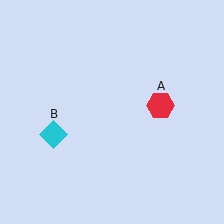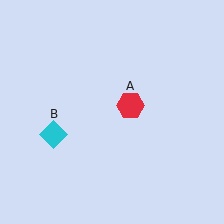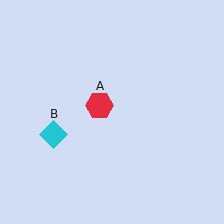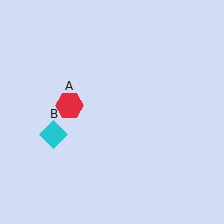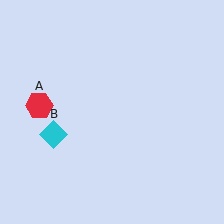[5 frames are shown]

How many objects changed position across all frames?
1 object changed position: red hexagon (object A).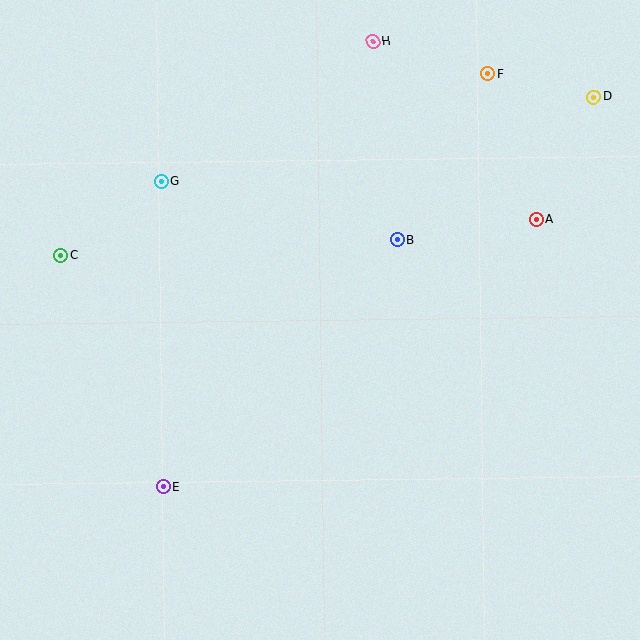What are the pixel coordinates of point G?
Point G is at (161, 181).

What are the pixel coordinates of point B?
Point B is at (397, 240).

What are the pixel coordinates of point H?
Point H is at (373, 42).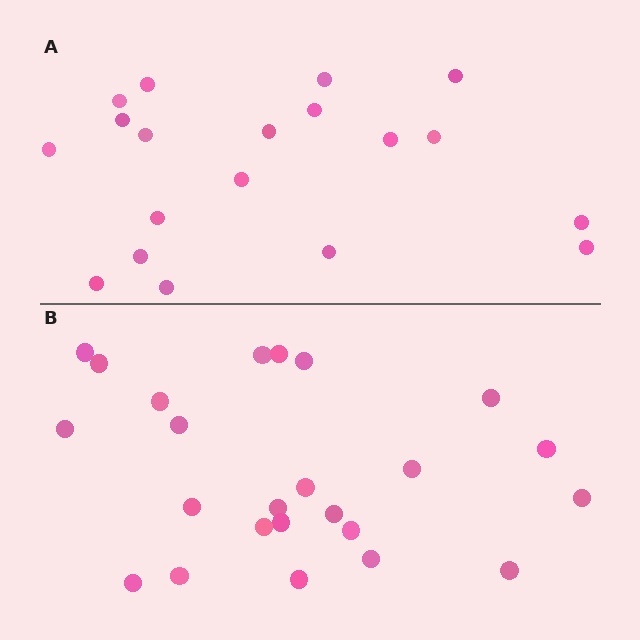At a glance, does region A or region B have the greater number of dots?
Region B (the bottom region) has more dots.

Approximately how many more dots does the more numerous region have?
Region B has about 5 more dots than region A.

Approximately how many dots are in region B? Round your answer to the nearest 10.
About 20 dots. (The exact count is 24, which rounds to 20.)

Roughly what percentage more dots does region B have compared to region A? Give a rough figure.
About 25% more.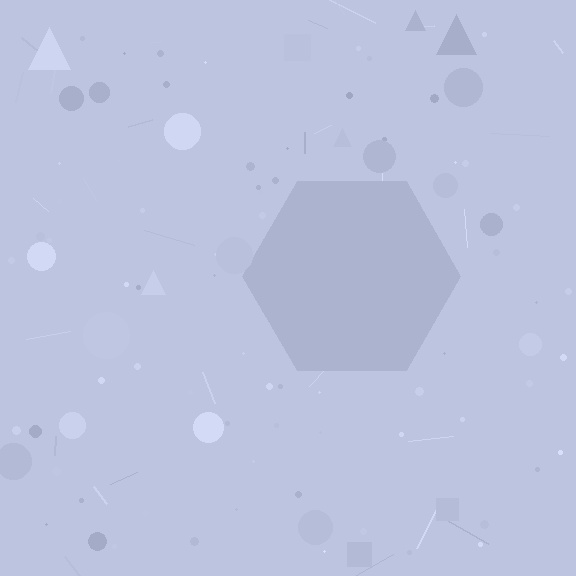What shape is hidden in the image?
A hexagon is hidden in the image.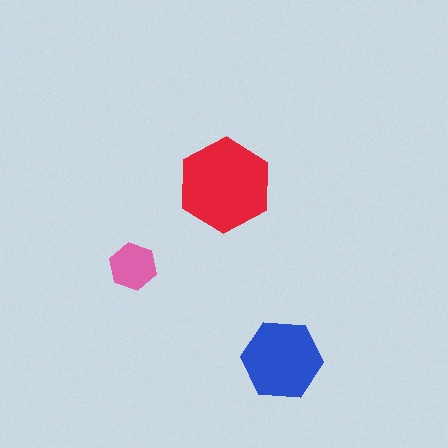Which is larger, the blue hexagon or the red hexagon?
The red one.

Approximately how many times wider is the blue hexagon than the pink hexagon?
About 1.5 times wider.